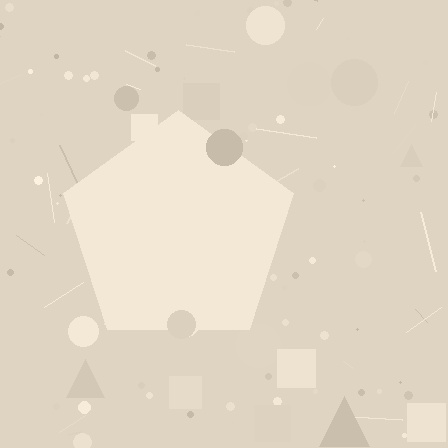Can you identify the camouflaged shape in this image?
The camouflaged shape is a pentagon.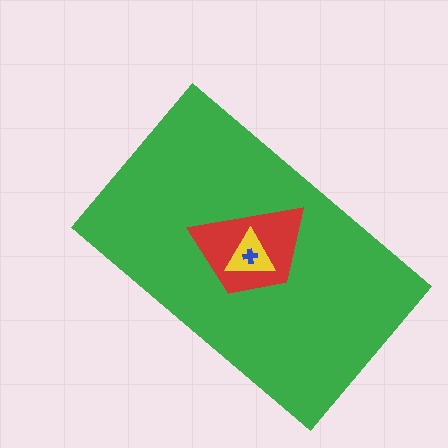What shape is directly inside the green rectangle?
The red trapezoid.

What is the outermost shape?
The green rectangle.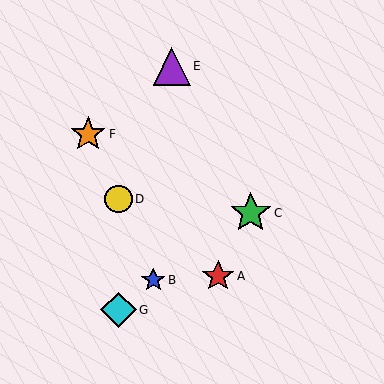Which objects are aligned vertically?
Objects D, G are aligned vertically.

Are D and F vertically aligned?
No, D is at x≈119 and F is at x≈88.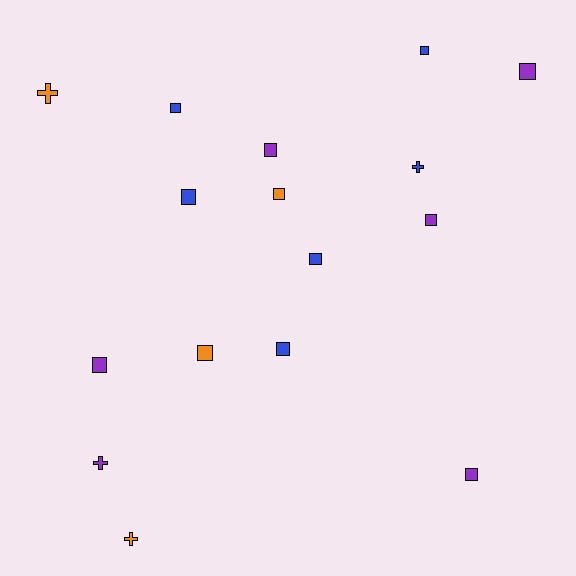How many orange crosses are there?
There are 2 orange crosses.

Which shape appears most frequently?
Square, with 12 objects.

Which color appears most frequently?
Blue, with 6 objects.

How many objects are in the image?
There are 16 objects.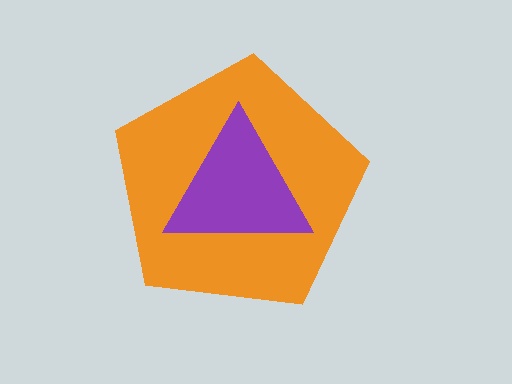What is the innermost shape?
The purple triangle.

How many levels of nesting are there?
2.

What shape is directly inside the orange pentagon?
The purple triangle.